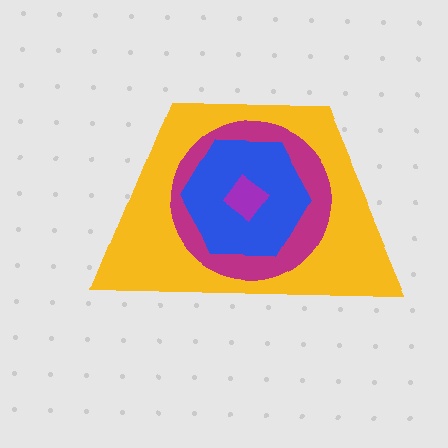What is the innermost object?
The purple diamond.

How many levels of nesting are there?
4.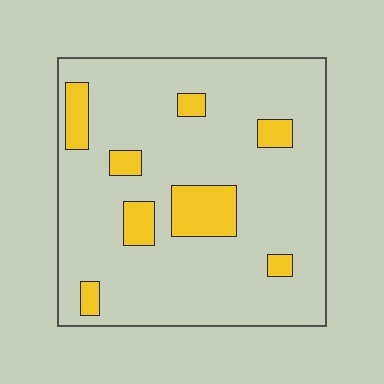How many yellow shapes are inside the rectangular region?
8.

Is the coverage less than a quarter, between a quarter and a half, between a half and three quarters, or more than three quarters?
Less than a quarter.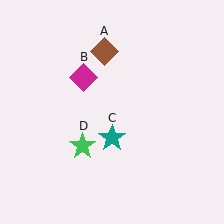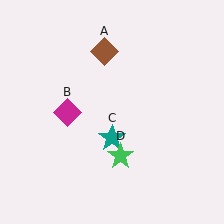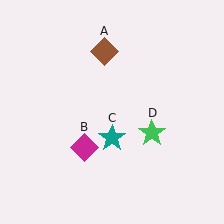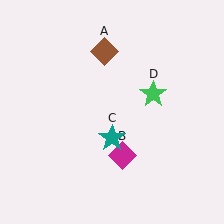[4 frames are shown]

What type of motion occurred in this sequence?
The magenta diamond (object B), green star (object D) rotated counterclockwise around the center of the scene.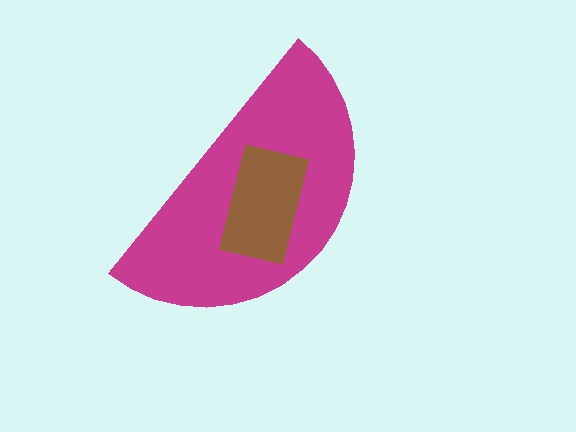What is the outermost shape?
The magenta semicircle.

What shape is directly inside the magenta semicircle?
The brown rectangle.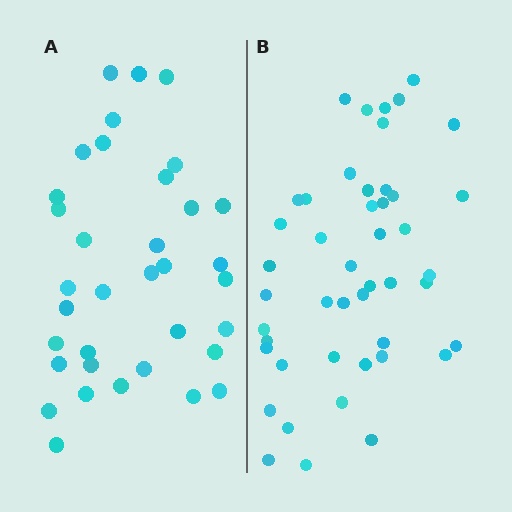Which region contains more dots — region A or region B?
Region B (the right region) has more dots.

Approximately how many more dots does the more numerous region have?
Region B has roughly 12 or so more dots than region A.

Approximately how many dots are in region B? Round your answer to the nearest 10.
About 50 dots. (The exact count is 46, which rounds to 50.)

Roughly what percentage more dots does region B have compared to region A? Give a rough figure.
About 30% more.